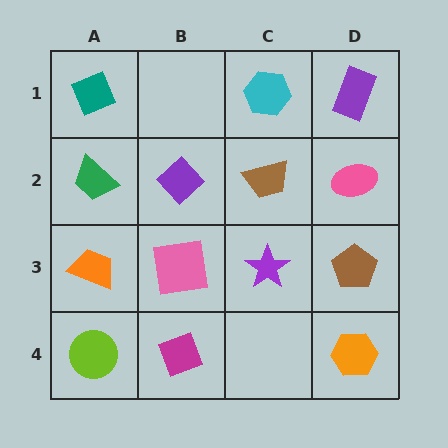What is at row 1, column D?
A purple rectangle.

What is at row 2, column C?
A brown trapezoid.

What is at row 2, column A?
A green trapezoid.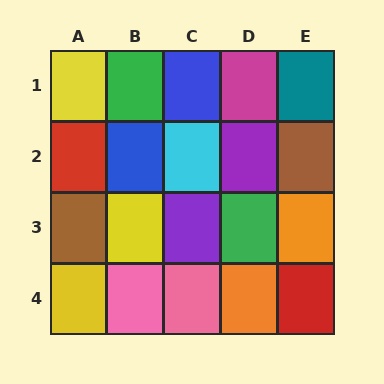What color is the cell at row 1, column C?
Blue.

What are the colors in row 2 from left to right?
Red, blue, cyan, purple, brown.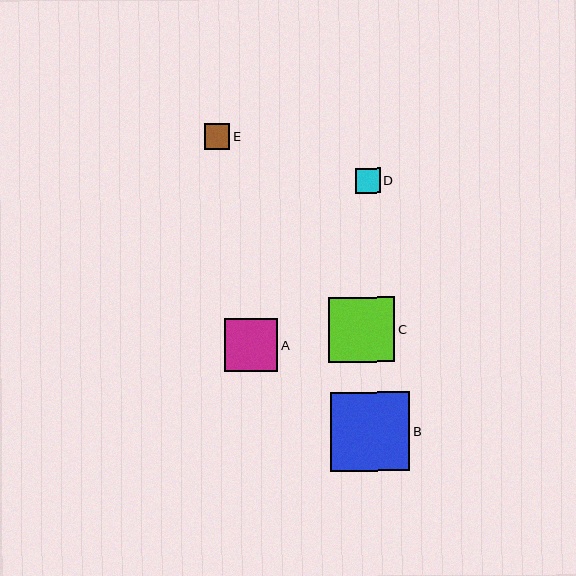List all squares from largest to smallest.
From largest to smallest: B, C, A, E, D.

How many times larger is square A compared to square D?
Square A is approximately 2.1 times the size of square D.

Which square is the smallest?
Square D is the smallest with a size of approximately 25 pixels.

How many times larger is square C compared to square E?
Square C is approximately 2.5 times the size of square E.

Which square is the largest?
Square B is the largest with a size of approximately 79 pixels.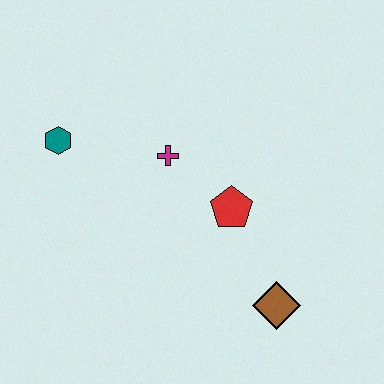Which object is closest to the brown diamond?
The red pentagon is closest to the brown diamond.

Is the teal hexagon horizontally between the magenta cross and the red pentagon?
No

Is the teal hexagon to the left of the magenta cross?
Yes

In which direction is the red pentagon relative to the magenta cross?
The red pentagon is to the right of the magenta cross.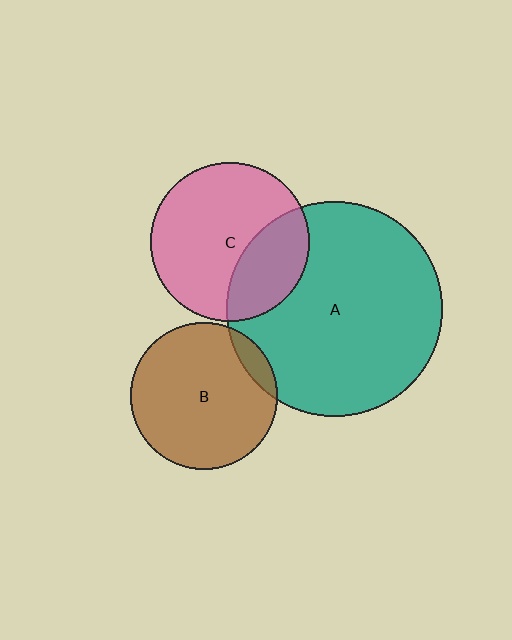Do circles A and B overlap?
Yes.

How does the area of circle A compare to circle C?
Approximately 1.8 times.